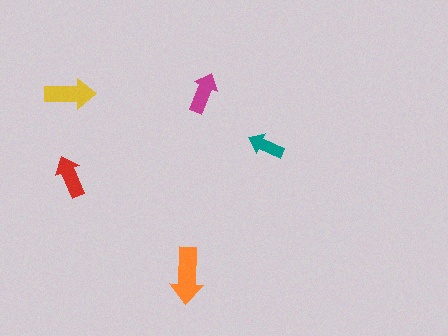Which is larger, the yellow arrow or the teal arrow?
The yellow one.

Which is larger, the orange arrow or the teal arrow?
The orange one.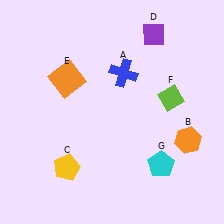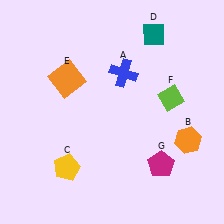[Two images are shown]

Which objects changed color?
D changed from purple to teal. G changed from cyan to magenta.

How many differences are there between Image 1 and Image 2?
There are 2 differences between the two images.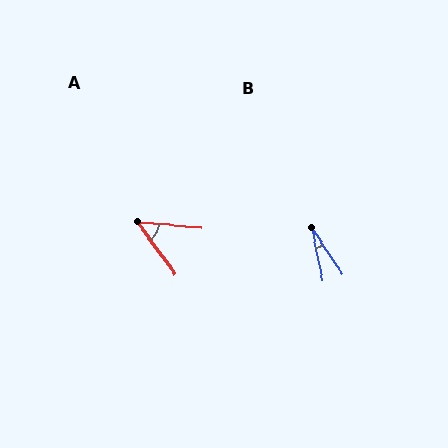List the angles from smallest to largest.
B (22°), A (49°).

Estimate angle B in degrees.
Approximately 22 degrees.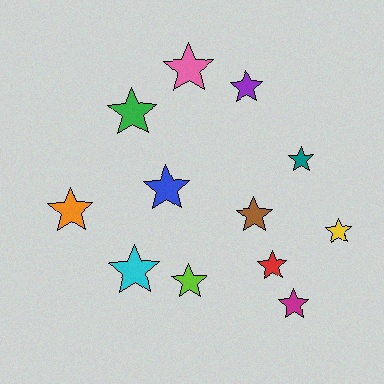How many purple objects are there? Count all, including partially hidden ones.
There is 1 purple object.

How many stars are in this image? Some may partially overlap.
There are 12 stars.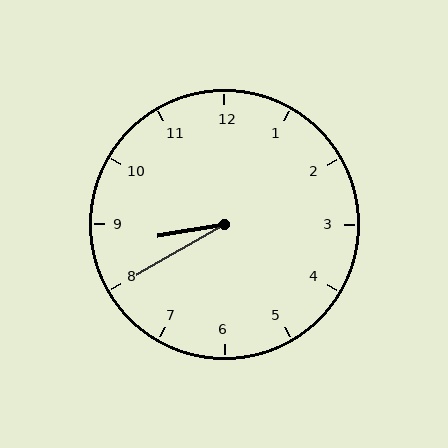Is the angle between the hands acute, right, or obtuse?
It is acute.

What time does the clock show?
8:40.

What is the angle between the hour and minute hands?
Approximately 20 degrees.